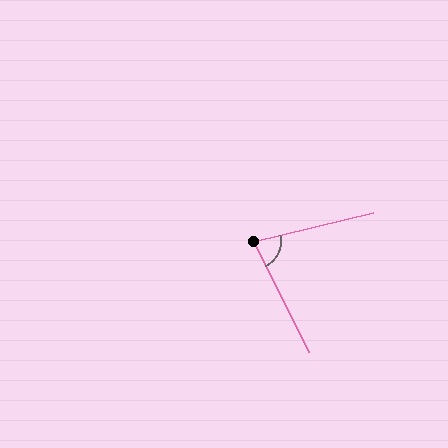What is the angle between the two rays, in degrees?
Approximately 77 degrees.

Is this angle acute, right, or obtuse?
It is acute.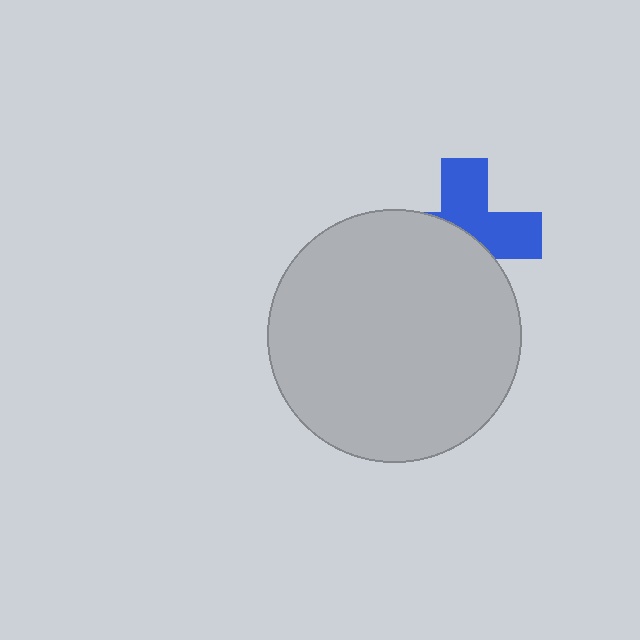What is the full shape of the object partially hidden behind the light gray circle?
The partially hidden object is a blue cross.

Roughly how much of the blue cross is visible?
About half of it is visible (roughly 49%).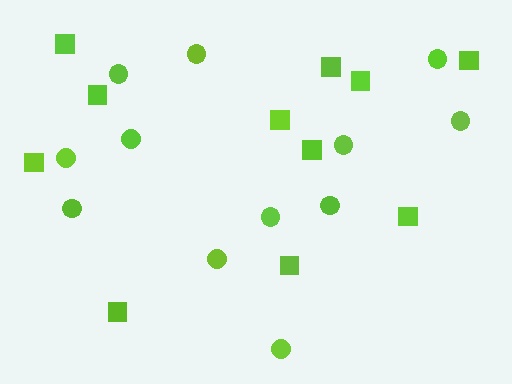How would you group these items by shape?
There are 2 groups: one group of squares (11) and one group of circles (12).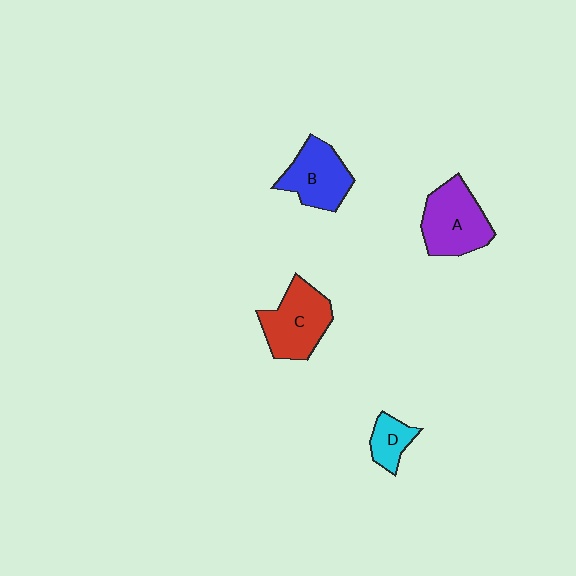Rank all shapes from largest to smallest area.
From largest to smallest: A (purple), C (red), B (blue), D (cyan).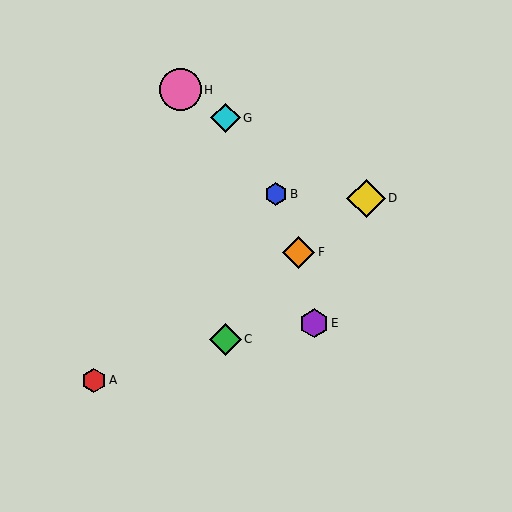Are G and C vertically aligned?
Yes, both are at x≈225.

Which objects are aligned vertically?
Objects C, G are aligned vertically.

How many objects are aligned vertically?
2 objects (C, G) are aligned vertically.